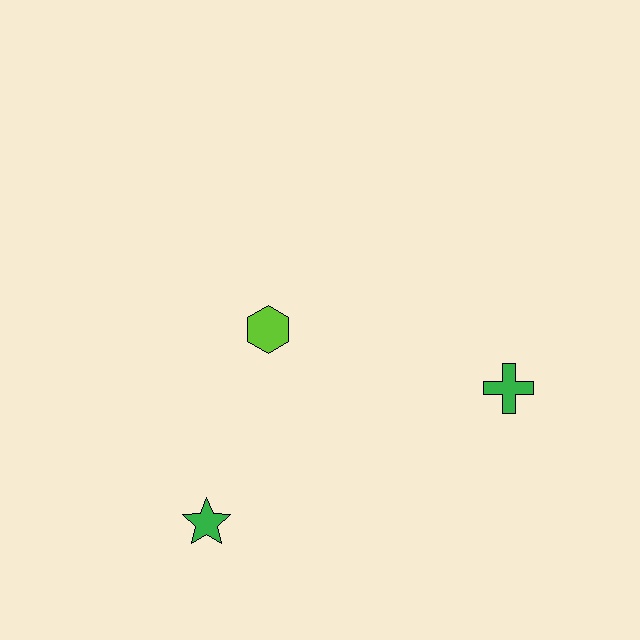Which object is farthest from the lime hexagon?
The green cross is farthest from the lime hexagon.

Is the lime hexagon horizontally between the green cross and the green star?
Yes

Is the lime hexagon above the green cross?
Yes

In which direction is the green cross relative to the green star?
The green cross is to the right of the green star.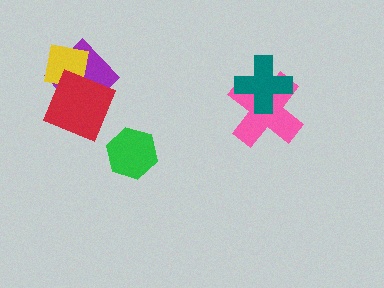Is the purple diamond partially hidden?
Yes, it is partially covered by another shape.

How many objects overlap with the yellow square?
2 objects overlap with the yellow square.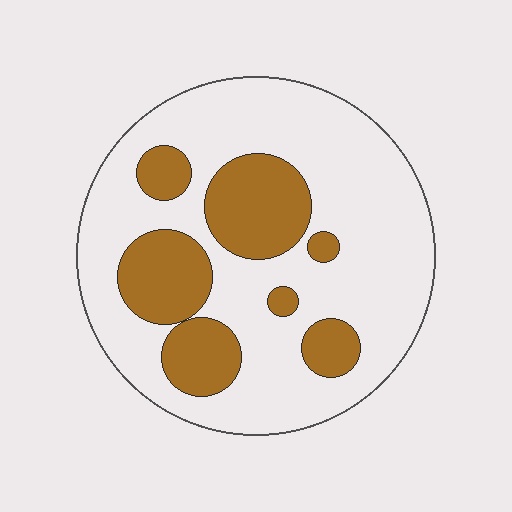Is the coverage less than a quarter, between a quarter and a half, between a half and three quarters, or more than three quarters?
Between a quarter and a half.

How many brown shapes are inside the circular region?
7.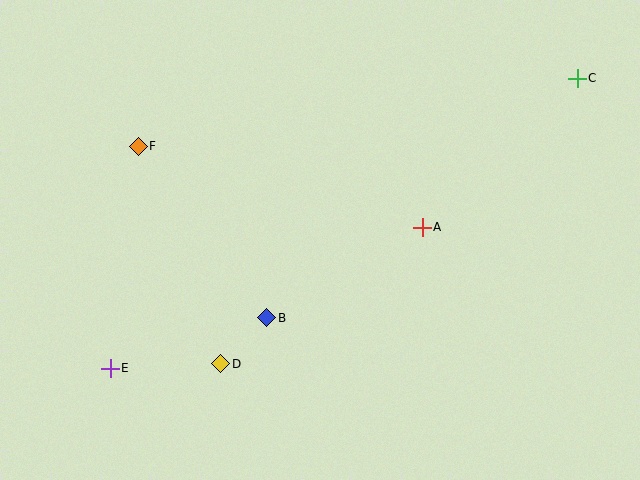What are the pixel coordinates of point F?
Point F is at (138, 146).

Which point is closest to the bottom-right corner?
Point A is closest to the bottom-right corner.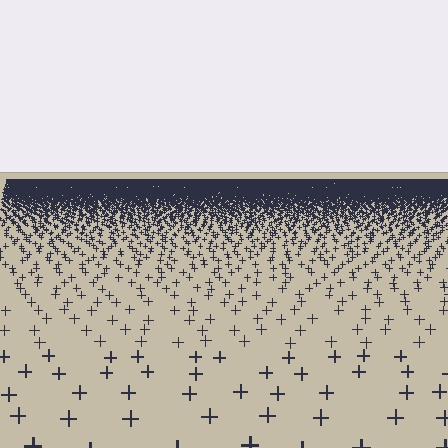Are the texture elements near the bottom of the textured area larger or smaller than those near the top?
Larger. Near the bottom, elements are closer to the viewer and appear at a bigger on-screen size.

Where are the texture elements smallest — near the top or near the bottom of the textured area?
Near the top.